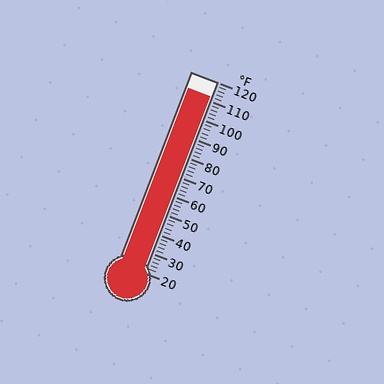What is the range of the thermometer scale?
The thermometer scale ranges from 20°F to 120°F.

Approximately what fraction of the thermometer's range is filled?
The thermometer is filled to approximately 90% of its range.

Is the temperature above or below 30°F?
The temperature is above 30°F.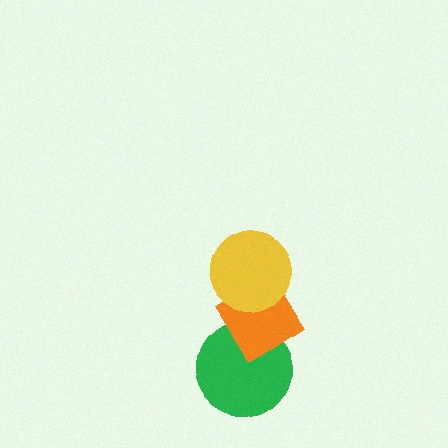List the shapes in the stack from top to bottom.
From top to bottom: the yellow circle, the orange diamond, the green circle.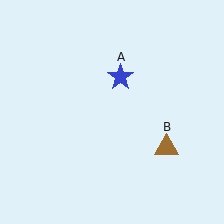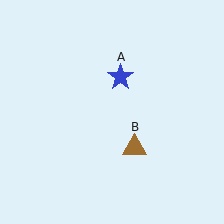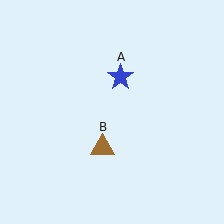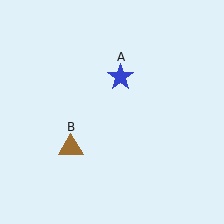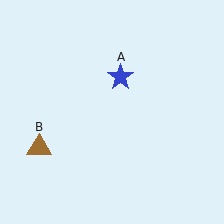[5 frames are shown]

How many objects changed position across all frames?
1 object changed position: brown triangle (object B).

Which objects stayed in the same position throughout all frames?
Blue star (object A) remained stationary.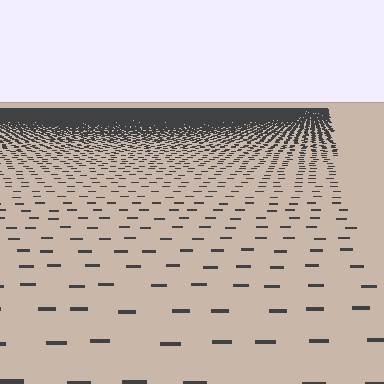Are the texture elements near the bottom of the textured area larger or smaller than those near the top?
Larger. Near the bottom, elements are closer to the viewer and appear at a bigger on-screen size.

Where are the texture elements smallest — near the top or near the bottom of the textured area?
Near the top.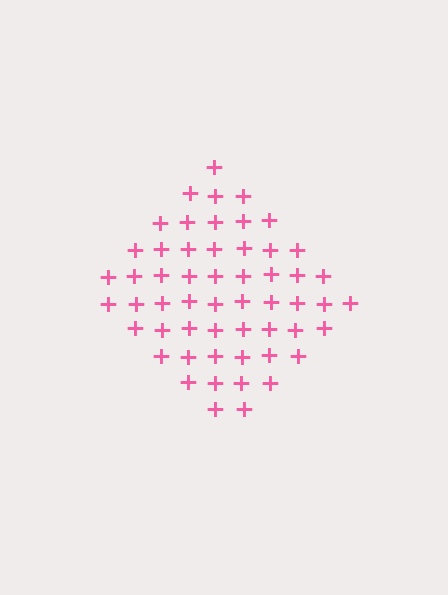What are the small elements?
The small elements are plus signs.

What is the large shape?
The large shape is a diamond.